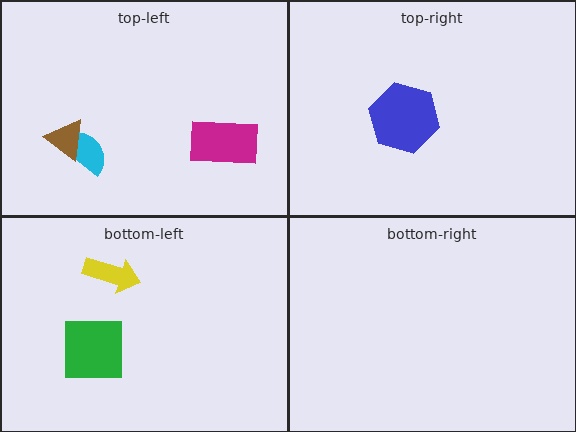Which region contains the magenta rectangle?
The top-left region.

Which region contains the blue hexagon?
The top-right region.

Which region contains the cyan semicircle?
The top-left region.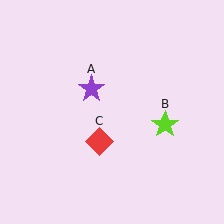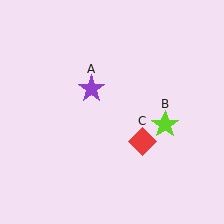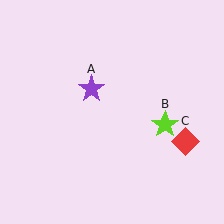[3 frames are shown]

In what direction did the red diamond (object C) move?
The red diamond (object C) moved right.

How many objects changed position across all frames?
1 object changed position: red diamond (object C).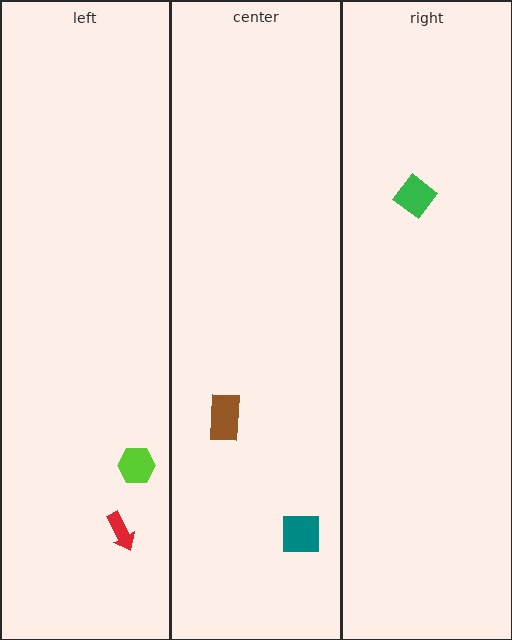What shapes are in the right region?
The green diamond.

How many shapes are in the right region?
1.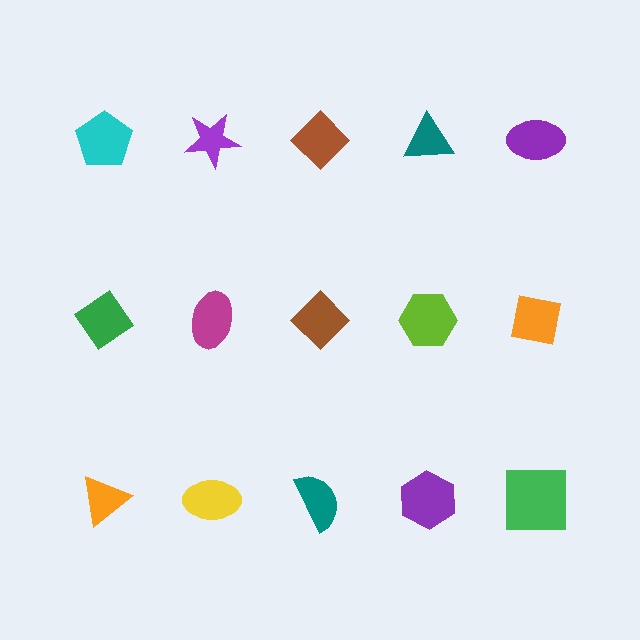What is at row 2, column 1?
A green diamond.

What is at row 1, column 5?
A purple ellipse.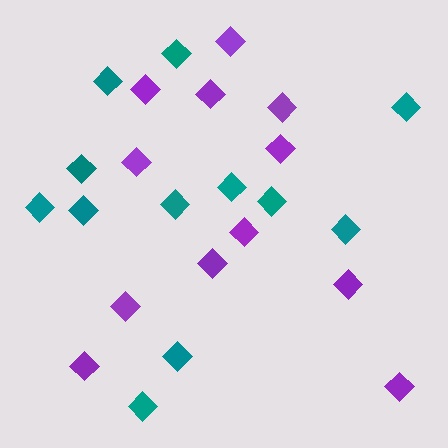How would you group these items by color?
There are 2 groups: one group of purple diamonds (12) and one group of teal diamonds (12).